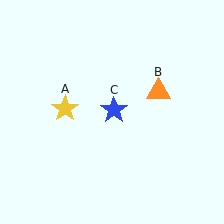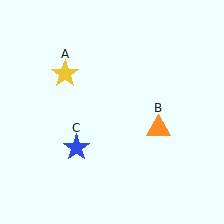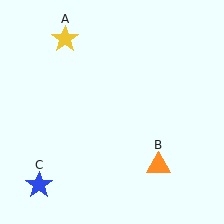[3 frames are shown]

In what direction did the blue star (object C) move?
The blue star (object C) moved down and to the left.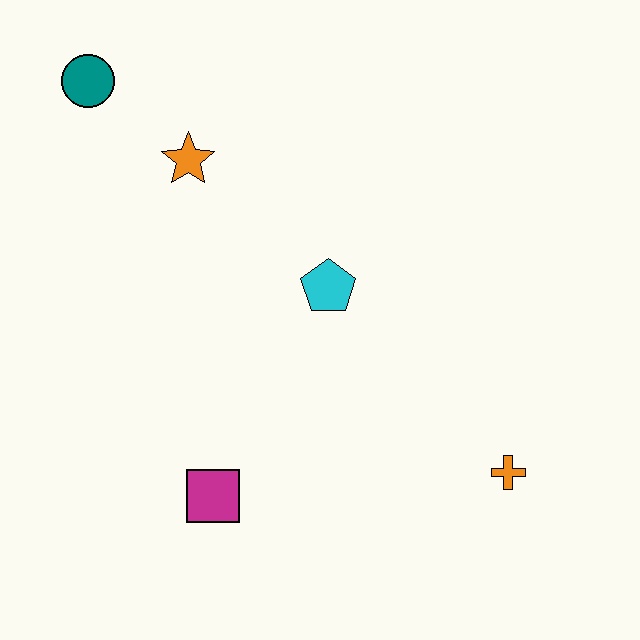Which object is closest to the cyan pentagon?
The orange star is closest to the cyan pentagon.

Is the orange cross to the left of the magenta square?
No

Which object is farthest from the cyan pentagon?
The teal circle is farthest from the cyan pentagon.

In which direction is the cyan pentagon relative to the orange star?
The cyan pentagon is to the right of the orange star.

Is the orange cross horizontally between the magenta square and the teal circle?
No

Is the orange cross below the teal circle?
Yes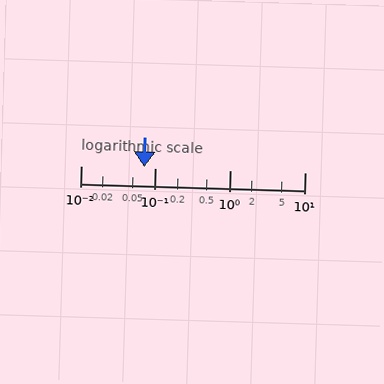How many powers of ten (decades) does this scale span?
The scale spans 3 decades, from 0.01 to 10.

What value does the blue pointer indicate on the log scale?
The pointer indicates approximately 0.07.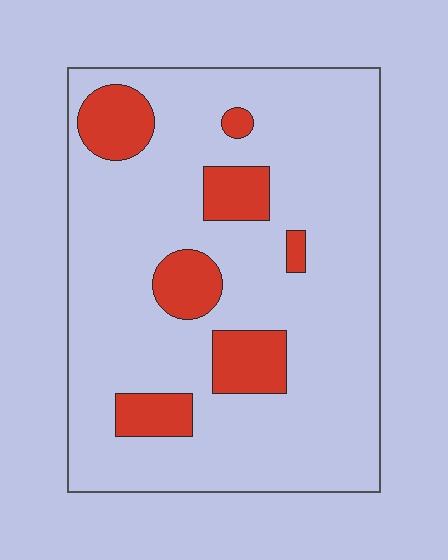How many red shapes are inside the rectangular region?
7.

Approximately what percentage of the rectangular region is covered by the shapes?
Approximately 15%.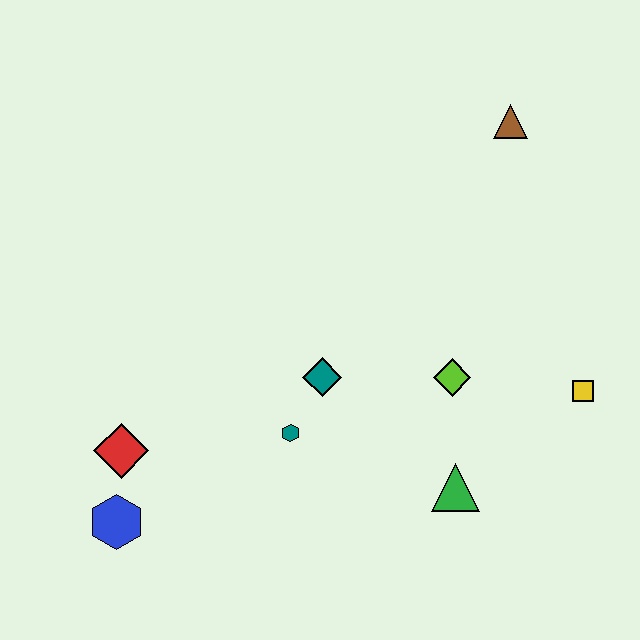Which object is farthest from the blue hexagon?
The brown triangle is farthest from the blue hexagon.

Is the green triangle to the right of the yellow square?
No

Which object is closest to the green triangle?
The lime diamond is closest to the green triangle.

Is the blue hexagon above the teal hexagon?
No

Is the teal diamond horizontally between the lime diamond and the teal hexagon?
Yes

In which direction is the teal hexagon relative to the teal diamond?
The teal hexagon is below the teal diamond.